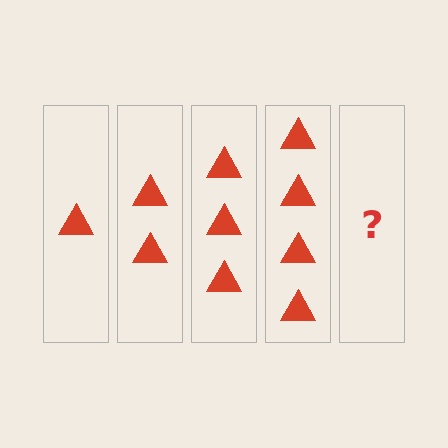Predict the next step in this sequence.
The next step is 5 triangles.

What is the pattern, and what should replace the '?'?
The pattern is that each step adds one more triangle. The '?' should be 5 triangles.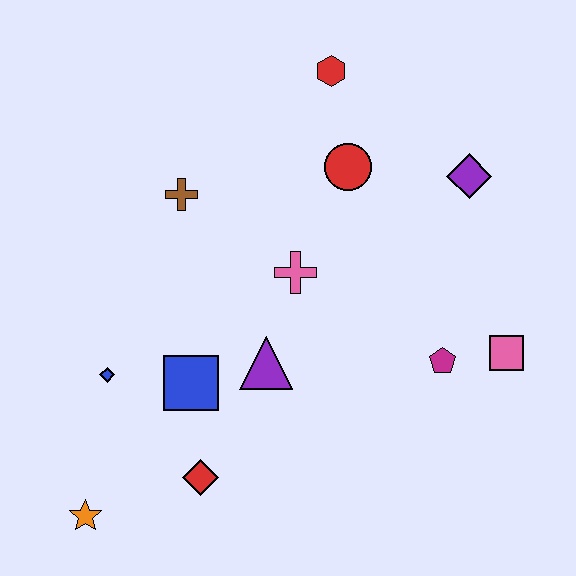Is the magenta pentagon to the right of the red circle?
Yes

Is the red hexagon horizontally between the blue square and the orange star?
No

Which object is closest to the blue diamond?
The blue square is closest to the blue diamond.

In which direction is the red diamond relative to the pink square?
The red diamond is to the left of the pink square.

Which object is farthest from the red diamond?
The red hexagon is farthest from the red diamond.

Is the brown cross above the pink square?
Yes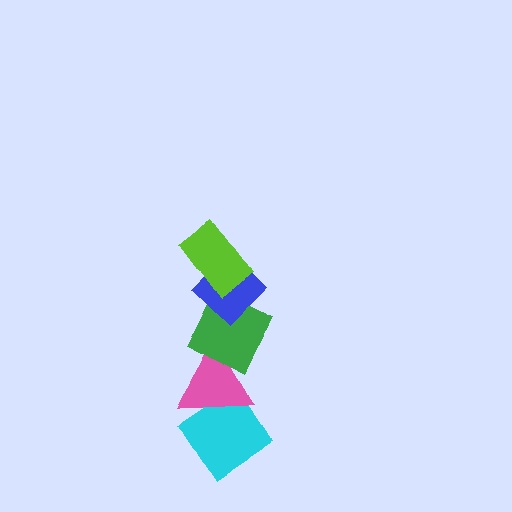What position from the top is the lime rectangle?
The lime rectangle is 1st from the top.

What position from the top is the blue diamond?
The blue diamond is 2nd from the top.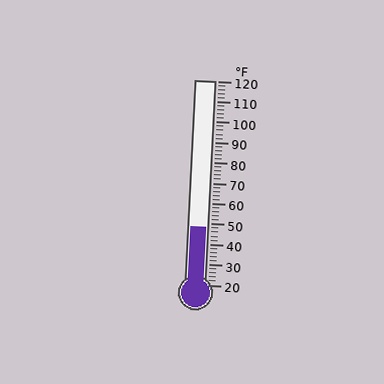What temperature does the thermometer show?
The thermometer shows approximately 48°F.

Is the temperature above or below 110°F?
The temperature is below 110°F.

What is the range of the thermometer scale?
The thermometer scale ranges from 20°F to 120°F.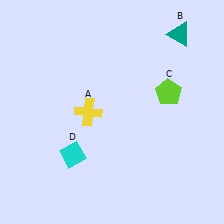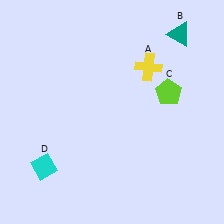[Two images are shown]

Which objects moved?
The objects that moved are: the yellow cross (A), the cyan diamond (D).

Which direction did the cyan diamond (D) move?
The cyan diamond (D) moved left.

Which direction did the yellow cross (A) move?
The yellow cross (A) moved right.